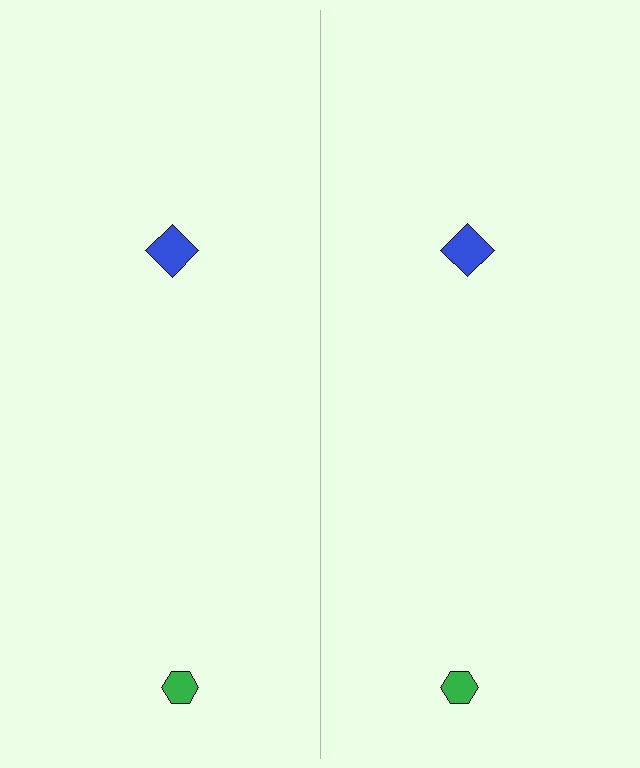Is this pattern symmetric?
Yes, this pattern has bilateral (reflection) symmetry.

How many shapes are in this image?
There are 4 shapes in this image.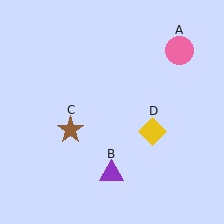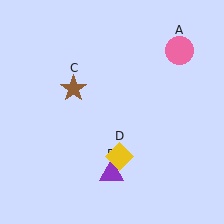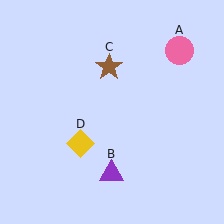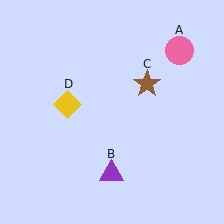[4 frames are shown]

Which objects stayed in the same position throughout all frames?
Pink circle (object A) and purple triangle (object B) remained stationary.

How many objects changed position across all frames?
2 objects changed position: brown star (object C), yellow diamond (object D).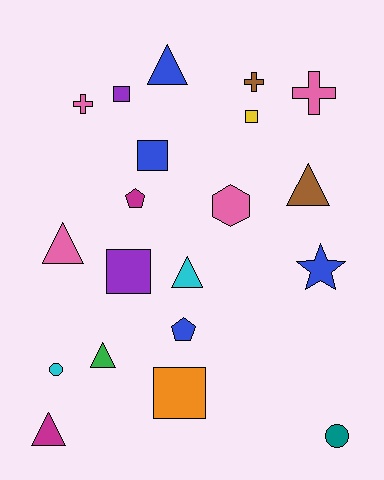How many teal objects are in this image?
There is 1 teal object.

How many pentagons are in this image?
There are 2 pentagons.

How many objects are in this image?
There are 20 objects.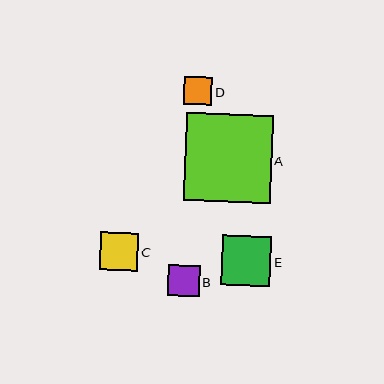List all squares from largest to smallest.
From largest to smallest: A, E, C, B, D.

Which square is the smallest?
Square D is the smallest with a size of approximately 29 pixels.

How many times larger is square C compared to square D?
Square C is approximately 1.3 times the size of square D.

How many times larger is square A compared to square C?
Square A is approximately 2.3 times the size of square C.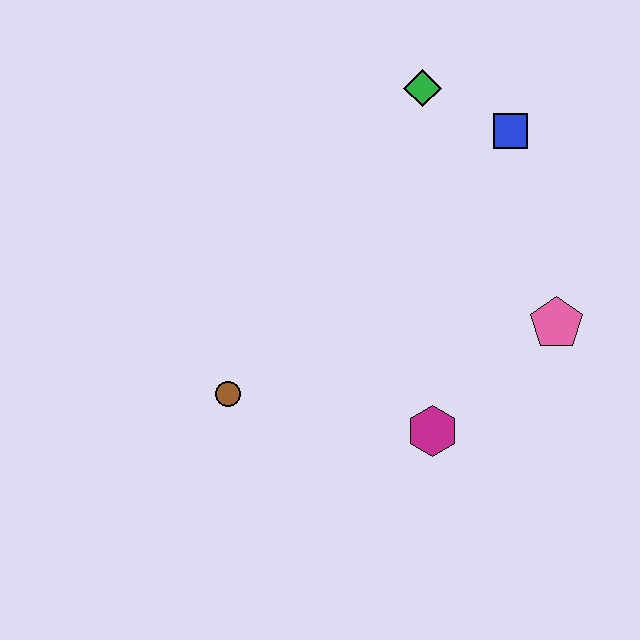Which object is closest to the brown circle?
The magenta hexagon is closest to the brown circle.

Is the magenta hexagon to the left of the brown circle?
No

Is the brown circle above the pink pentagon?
No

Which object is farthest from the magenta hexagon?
The green diamond is farthest from the magenta hexagon.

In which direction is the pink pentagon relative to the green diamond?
The pink pentagon is below the green diamond.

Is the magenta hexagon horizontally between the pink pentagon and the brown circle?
Yes